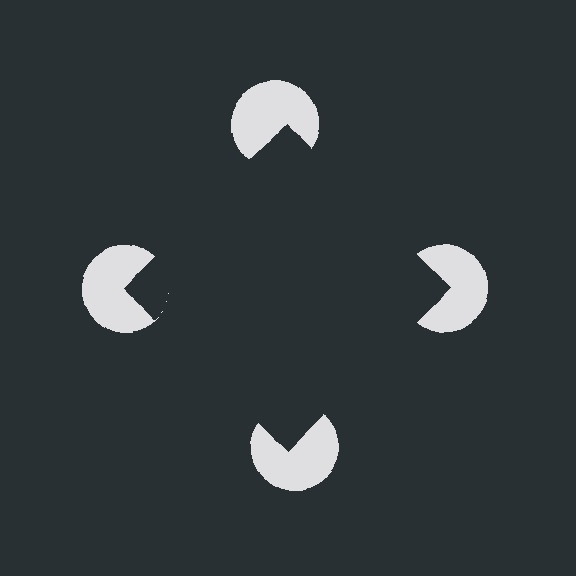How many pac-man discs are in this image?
There are 4 — one at each vertex of the illusory square.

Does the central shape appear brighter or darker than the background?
It typically appears slightly darker than the background, even though no actual brightness change is drawn.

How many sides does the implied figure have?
4 sides.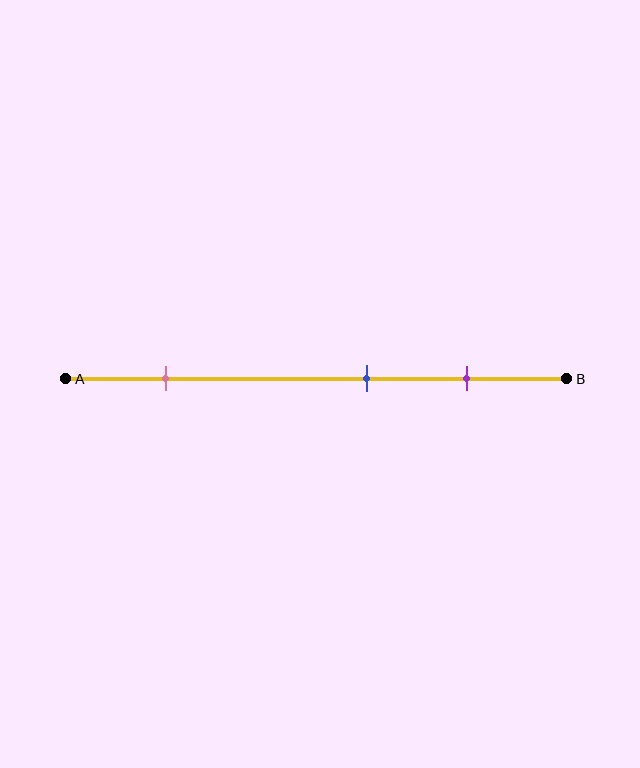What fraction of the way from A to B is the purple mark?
The purple mark is approximately 80% (0.8) of the way from A to B.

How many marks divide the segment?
There are 3 marks dividing the segment.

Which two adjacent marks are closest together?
The blue and purple marks are the closest adjacent pair.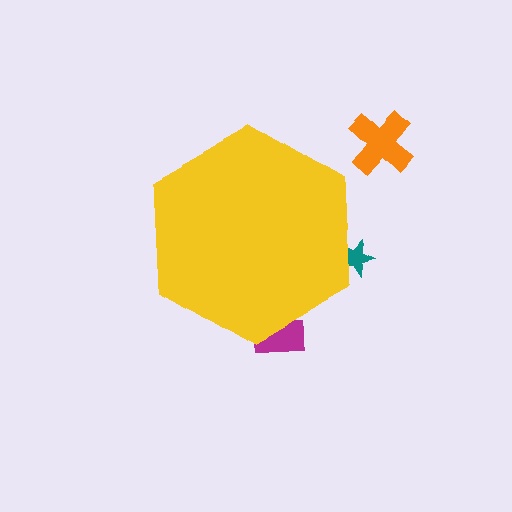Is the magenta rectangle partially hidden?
Yes, the magenta rectangle is partially hidden behind the yellow hexagon.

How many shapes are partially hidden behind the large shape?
2 shapes are partially hidden.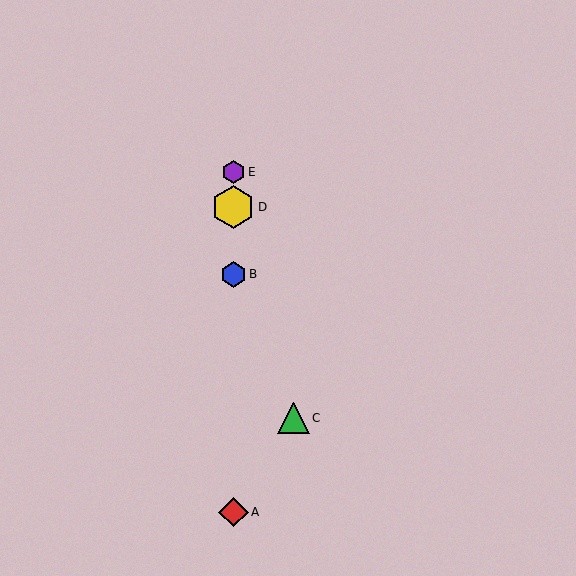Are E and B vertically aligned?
Yes, both are at x≈233.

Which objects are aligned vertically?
Objects A, B, D, E are aligned vertically.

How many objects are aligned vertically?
4 objects (A, B, D, E) are aligned vertically.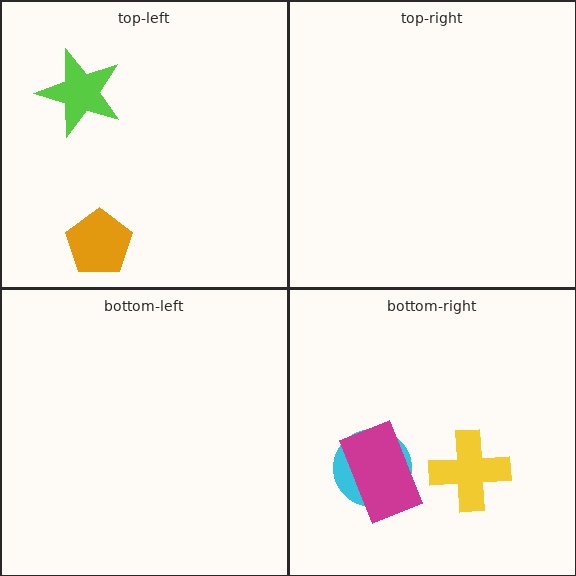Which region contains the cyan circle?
The bottom-right region.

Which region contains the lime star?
The top-left region.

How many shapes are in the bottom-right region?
3.